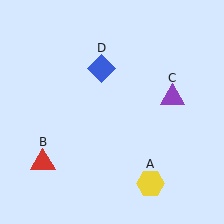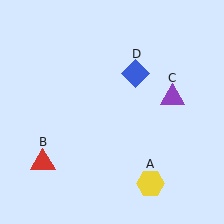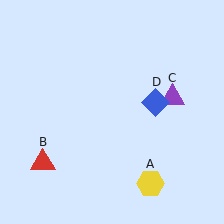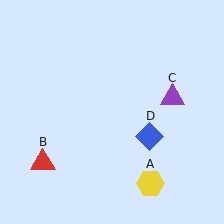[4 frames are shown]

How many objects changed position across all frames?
1 object changed position: blue diamond (object D).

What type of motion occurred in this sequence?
The blue diamond (object D) rotated clockwise around the center of the scene.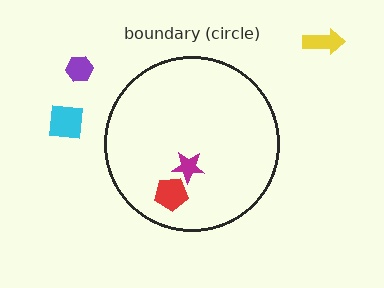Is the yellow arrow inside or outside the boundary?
Outside.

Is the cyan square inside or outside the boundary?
Outside.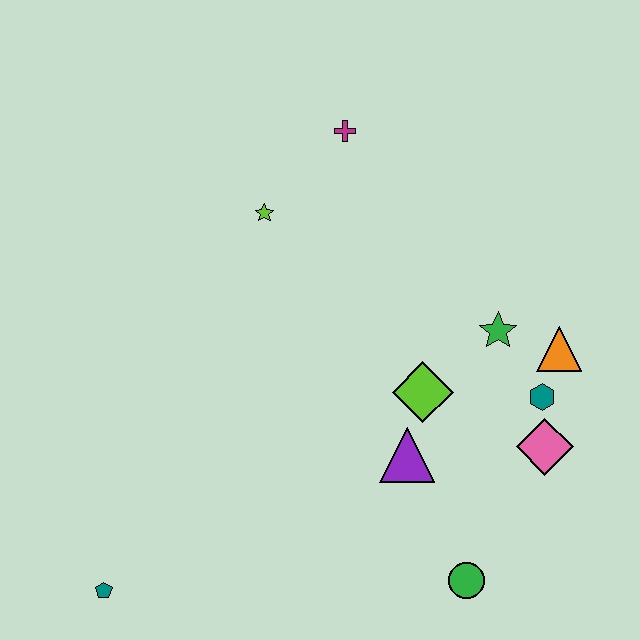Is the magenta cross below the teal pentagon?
No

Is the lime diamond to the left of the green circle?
Yes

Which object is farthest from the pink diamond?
The teal pentagon is farthest from the pink diamond.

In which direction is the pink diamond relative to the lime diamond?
The pink diamond is to the right of the lime diamond.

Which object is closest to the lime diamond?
The purple triangle is closest to the lime diamond.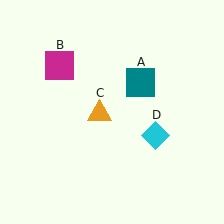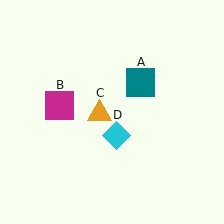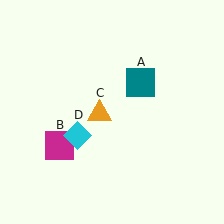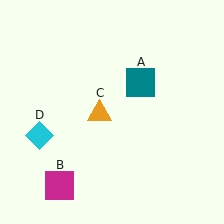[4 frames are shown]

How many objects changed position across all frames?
2 objects changed position: magenta square (object B), cyan diamond (object D).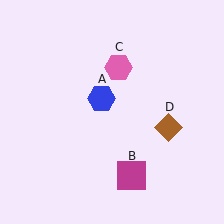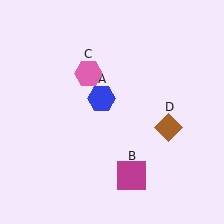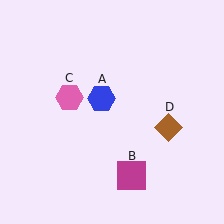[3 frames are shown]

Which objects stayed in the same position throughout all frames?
Blue hexagon (object A) and magenta square (object B) and brown diamond (object D) remained stationary.